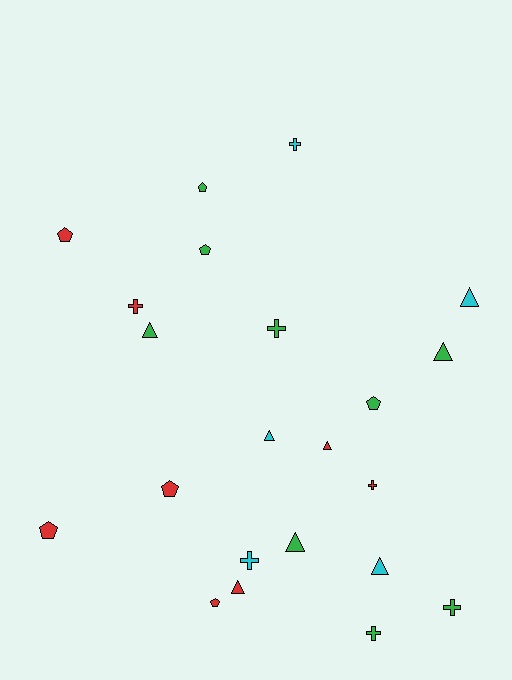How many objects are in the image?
There are 22 objects.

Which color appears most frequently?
Green, with 9 objects.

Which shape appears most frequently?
Triangle, with 8 objects.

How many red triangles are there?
There are 2 red triangles.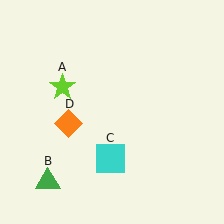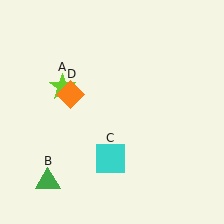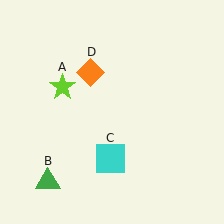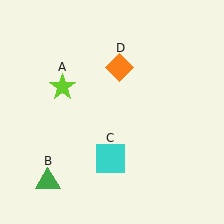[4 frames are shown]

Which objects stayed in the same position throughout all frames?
Lime star (object A) and green triangle (object B) and cyan square (object C) remained stationary.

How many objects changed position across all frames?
1 object changed position: orange diamond (object D).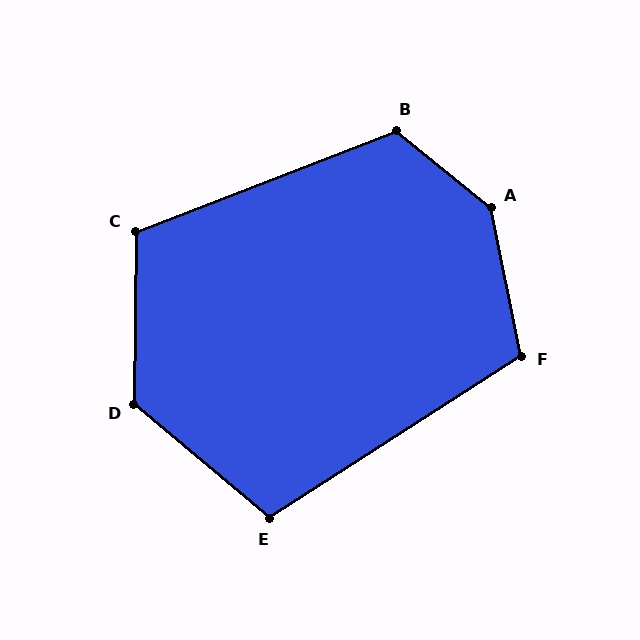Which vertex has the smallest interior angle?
E, at approximately 107 degrees.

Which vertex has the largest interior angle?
A, at approximately 141 degrees.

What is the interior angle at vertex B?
Approximately 119 degrees (obtuse).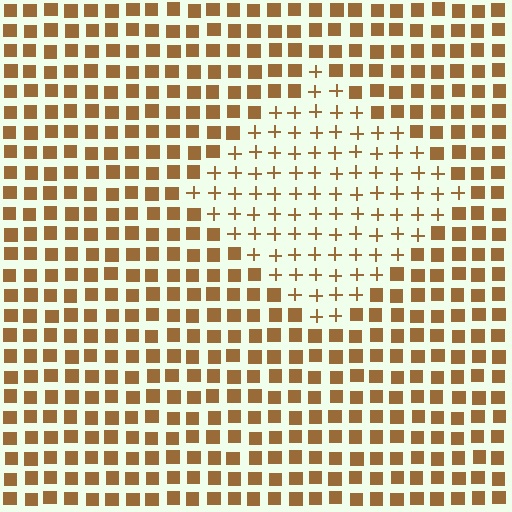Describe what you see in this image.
The image is filled with small brown elements arranged in a uniform grid. A diamond-shaped region contains plus signs, while the surrounding area contains squares. The boundary is defined purely by the change in element shape.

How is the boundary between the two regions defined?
The boundary is defined by a change in element shape: plus signs inside vs. squares outside. All elements share the same color and spacing.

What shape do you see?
I see a diamond.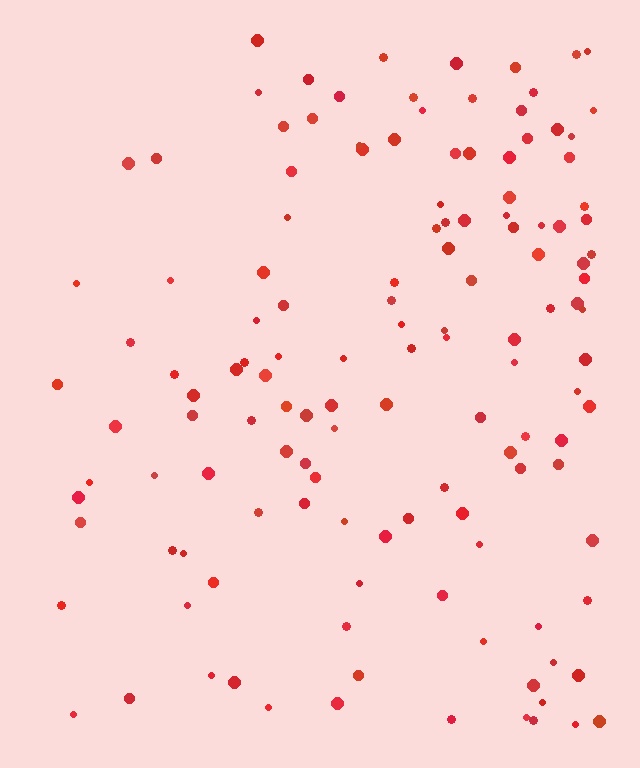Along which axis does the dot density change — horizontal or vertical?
Horizontal.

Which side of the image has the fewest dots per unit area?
The left.